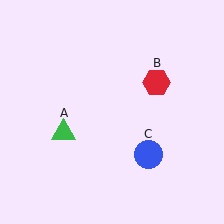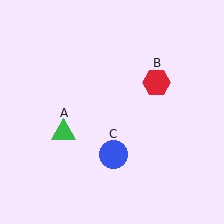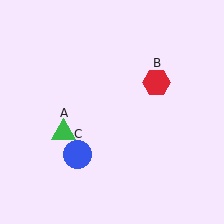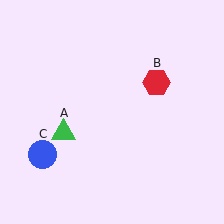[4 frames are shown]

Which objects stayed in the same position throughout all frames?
Green triangle (object A) and red hexagon (object B) remained stationary.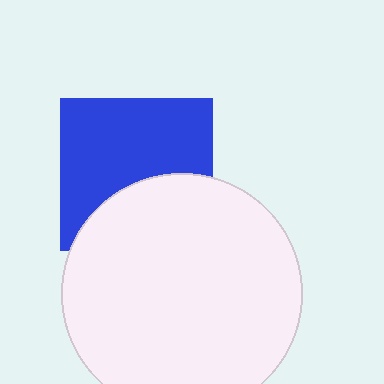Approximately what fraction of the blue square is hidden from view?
Roughly 37% of the blue square is hidden behind the white circle.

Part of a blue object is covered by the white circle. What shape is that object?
It is a square.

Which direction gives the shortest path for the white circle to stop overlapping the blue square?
Moving down gives the shortest separation.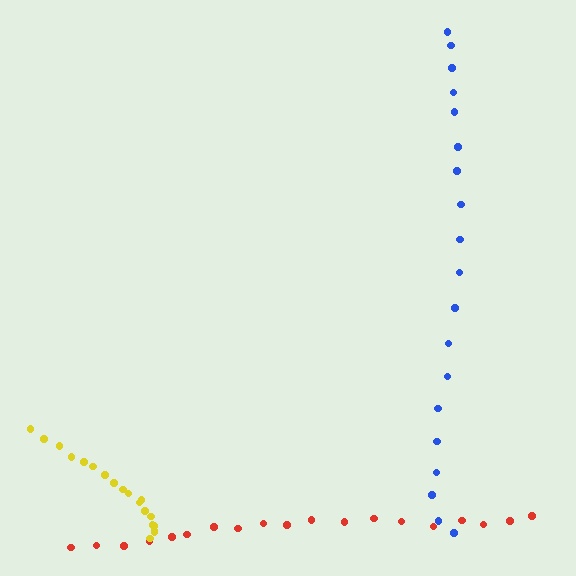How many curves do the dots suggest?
There are 3 distinct paths.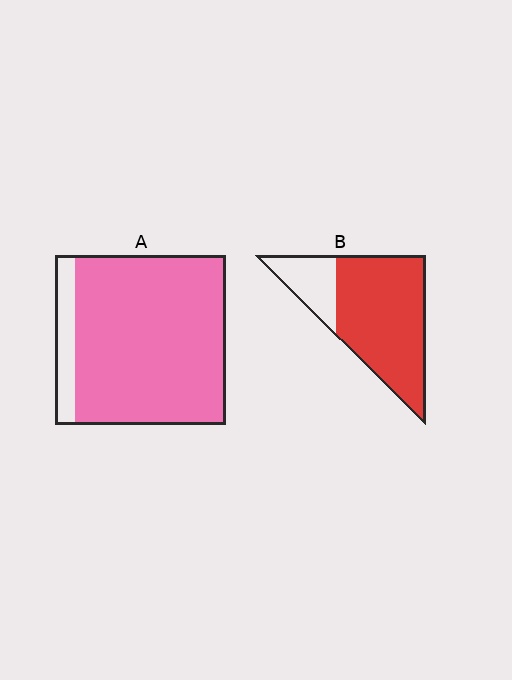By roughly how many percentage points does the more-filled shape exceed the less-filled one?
By roughly 10 percentage points (A over B).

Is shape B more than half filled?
Yes.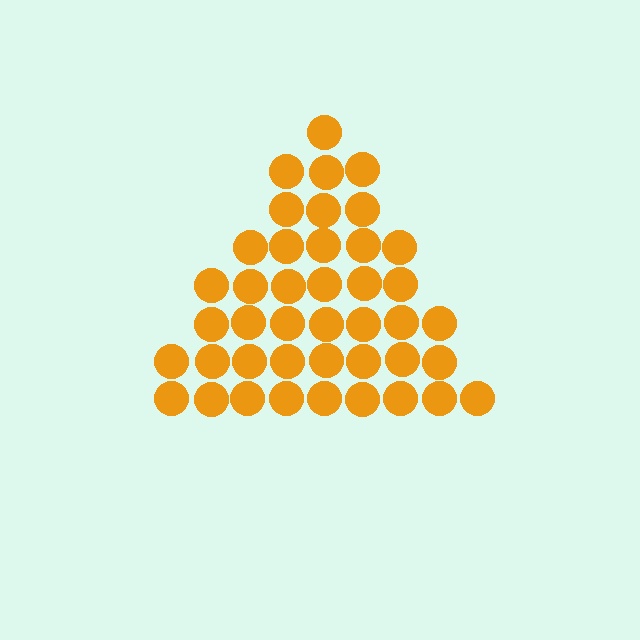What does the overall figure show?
The overall figure shows a triangle.